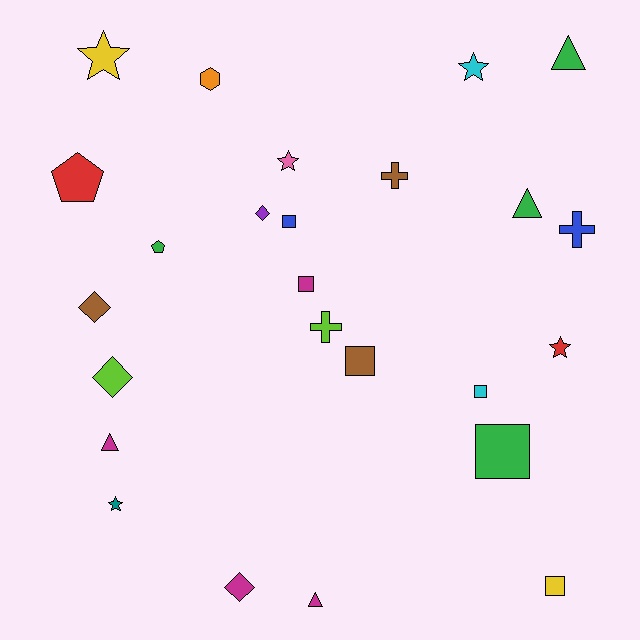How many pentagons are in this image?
There are 2 pentagons.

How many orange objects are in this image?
There is 1 orange object.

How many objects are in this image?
There are 25 objects.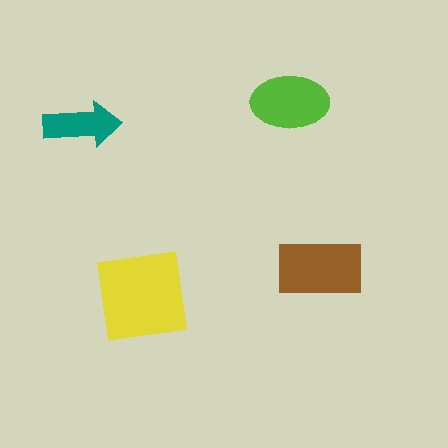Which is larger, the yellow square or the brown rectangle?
The yellow square.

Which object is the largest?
The yellow square.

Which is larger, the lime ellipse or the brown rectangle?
The brown rectangle.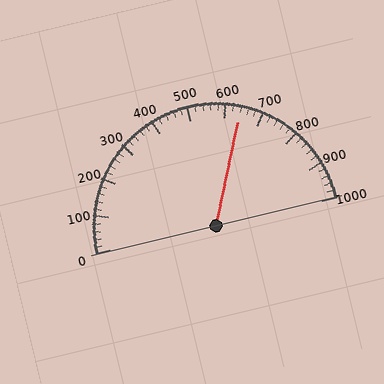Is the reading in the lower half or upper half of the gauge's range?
The reading is in the upper half of the range (0 to 1000).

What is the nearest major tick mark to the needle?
The nearest major tick mark is 600.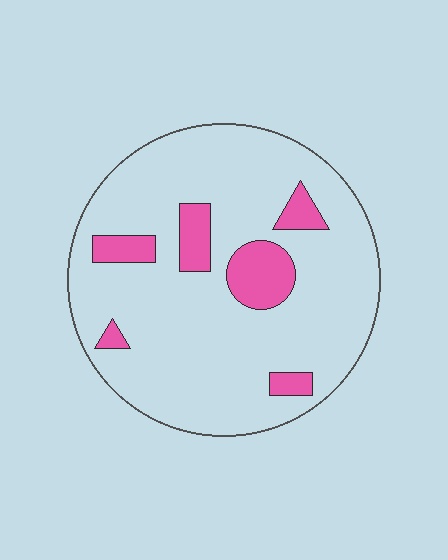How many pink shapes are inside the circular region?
6.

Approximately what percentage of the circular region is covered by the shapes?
Approximately 15%.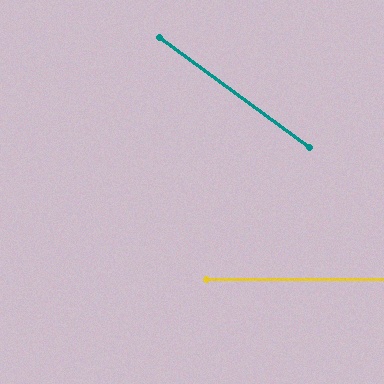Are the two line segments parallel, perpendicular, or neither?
Neither parallel nor perpendicular — they differ by about 36°.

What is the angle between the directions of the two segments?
Approximately 36 degrees.